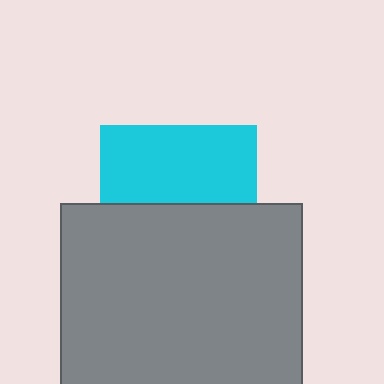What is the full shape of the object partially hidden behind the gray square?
The partially hidden object is a cyan square.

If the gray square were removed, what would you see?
You would see the complete cyan square.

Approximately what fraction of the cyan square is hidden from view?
Roughly 50% of the cyan square is hidden behind the gray square.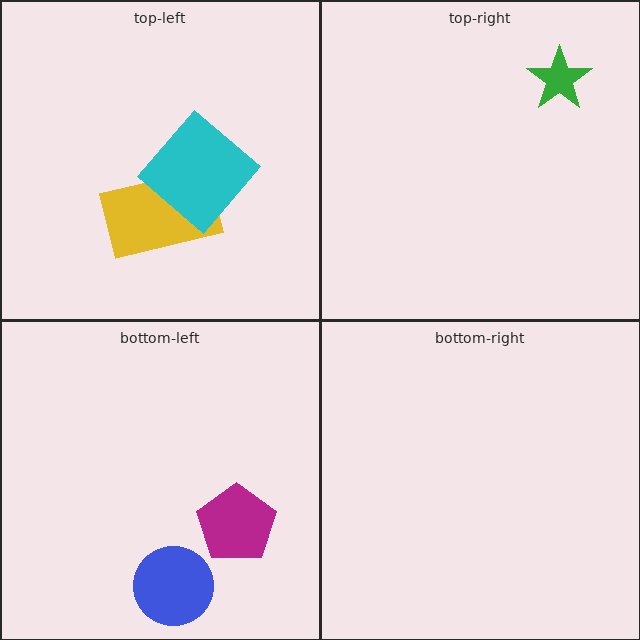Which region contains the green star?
The top-right region.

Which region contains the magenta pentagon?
The bottom-left region.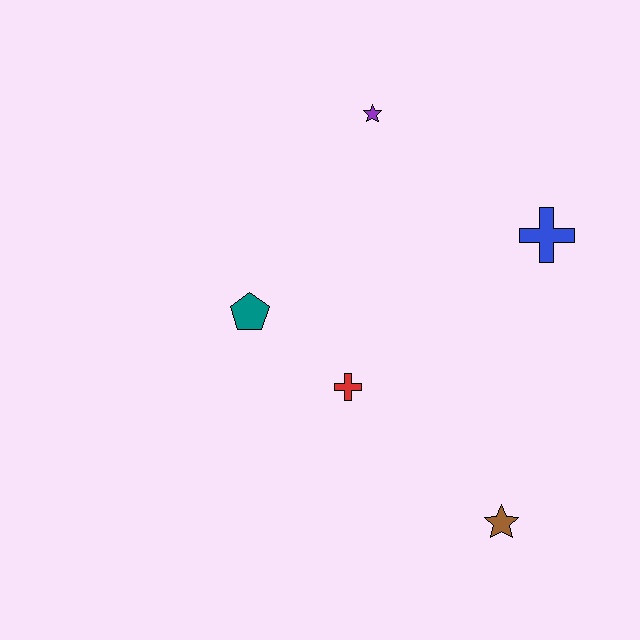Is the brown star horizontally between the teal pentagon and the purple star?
No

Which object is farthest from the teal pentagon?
The brown star is farthest from the teal pentagon.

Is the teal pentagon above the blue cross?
No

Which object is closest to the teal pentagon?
The red cross is closest to the teal pentagon.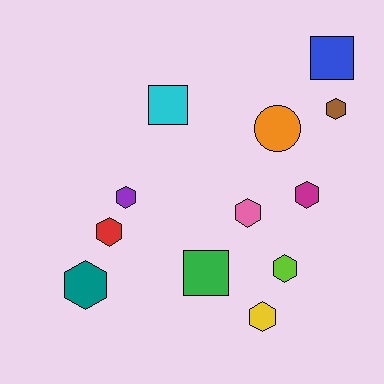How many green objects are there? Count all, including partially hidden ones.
There is 1 green object.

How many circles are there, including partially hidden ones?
There is 1 circle.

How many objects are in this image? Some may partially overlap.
There are 12 objects.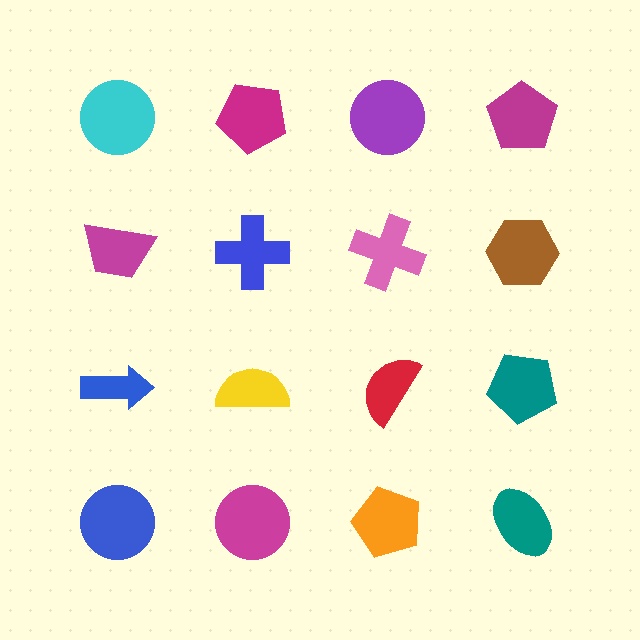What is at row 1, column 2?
A magenta pentagon.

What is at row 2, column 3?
A pink cross.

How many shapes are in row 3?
4 shapes.